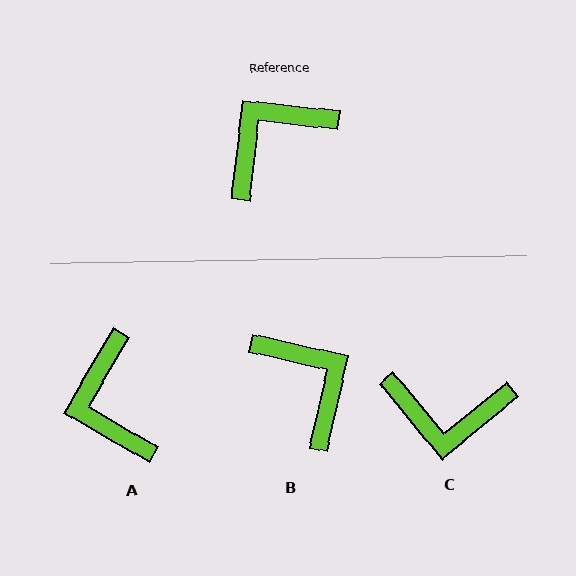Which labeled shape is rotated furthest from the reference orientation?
C, about 136 degrees away.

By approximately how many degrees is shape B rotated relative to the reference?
Approximately 96 degrees clockwise.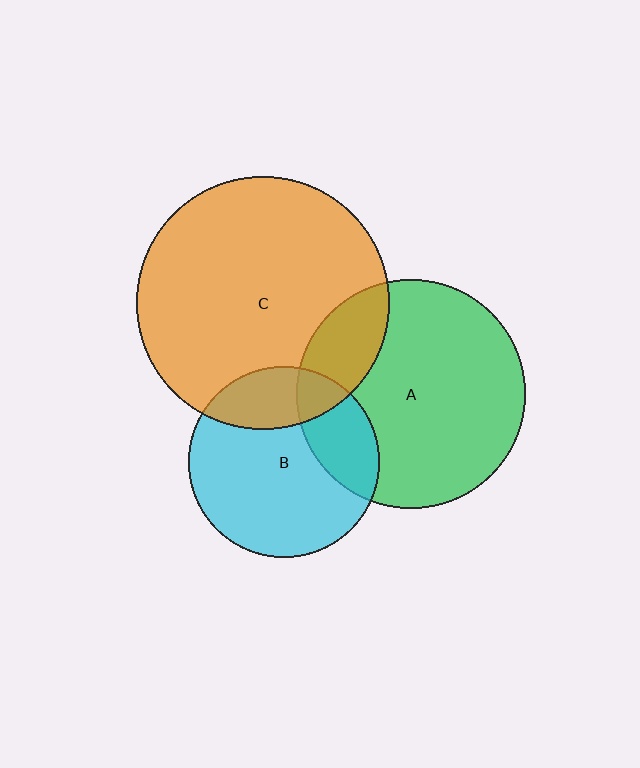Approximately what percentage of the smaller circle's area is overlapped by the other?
Approximately 25%.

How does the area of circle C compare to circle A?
Approximately 1.2 times.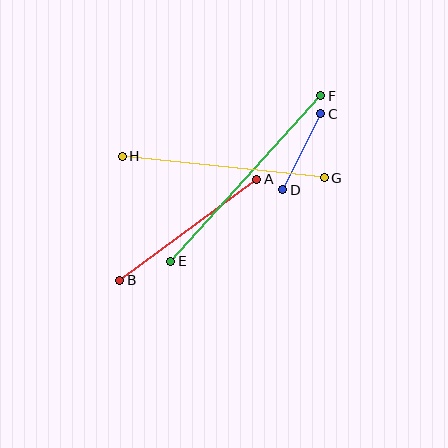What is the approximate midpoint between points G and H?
The midpoint is at approximately (223, 167) pixels.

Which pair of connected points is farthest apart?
Points E and F are farthest apart.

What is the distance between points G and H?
The distance is approximately 203 pixels.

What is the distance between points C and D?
The distance is approximately 85 pixels.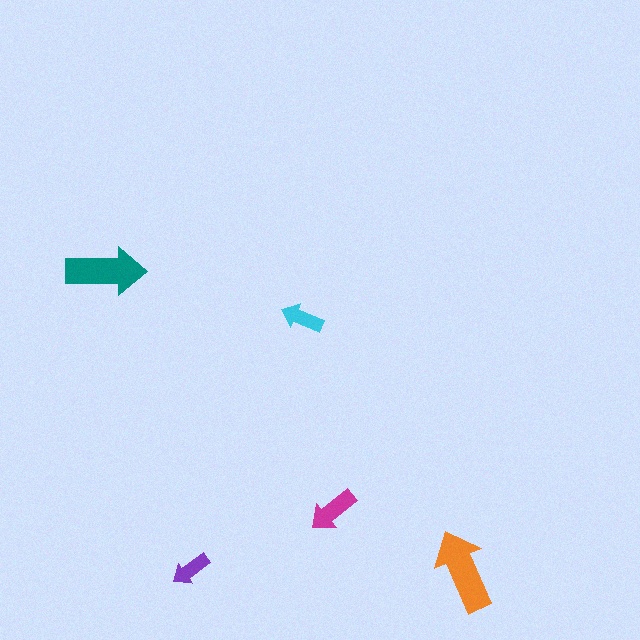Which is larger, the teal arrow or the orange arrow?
The orange one.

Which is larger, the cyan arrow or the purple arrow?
The cyan one.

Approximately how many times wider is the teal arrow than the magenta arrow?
About 1.5 times wider.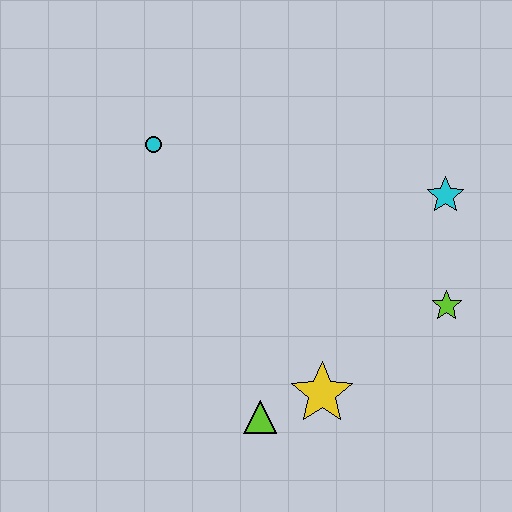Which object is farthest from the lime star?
The cyan circle is farthest from the lime star.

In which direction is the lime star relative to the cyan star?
The lime star is below the cyan star.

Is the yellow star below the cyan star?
Yes